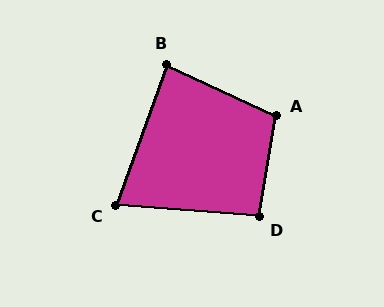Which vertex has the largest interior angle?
A, at approximately 106 degrees.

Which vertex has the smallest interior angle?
C, at approximately 74 degrees.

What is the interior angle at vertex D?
Approximately 95 degrees (approximately right).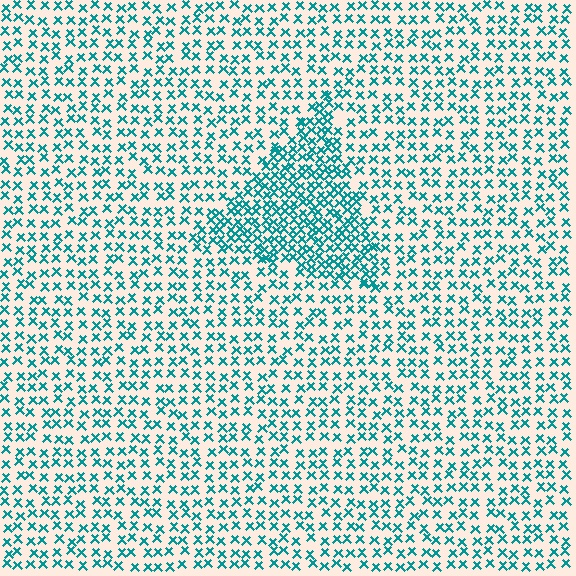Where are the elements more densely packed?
The elements are more densely packed inside the triangle boundary.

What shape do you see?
I see a triangle.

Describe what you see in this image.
The image contains small teal elements arranged at two different densities. A triangle-shaped region is visible where the elements are more densely packed than the surrounding area.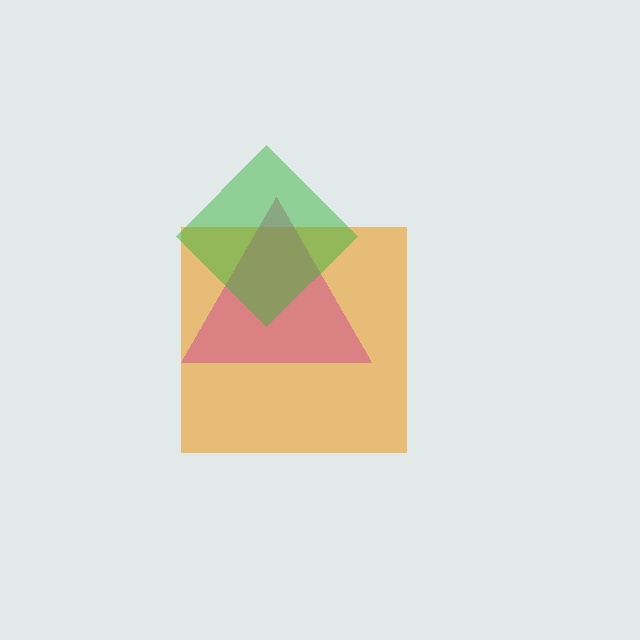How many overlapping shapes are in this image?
There are 3 overlapping shapes in the image.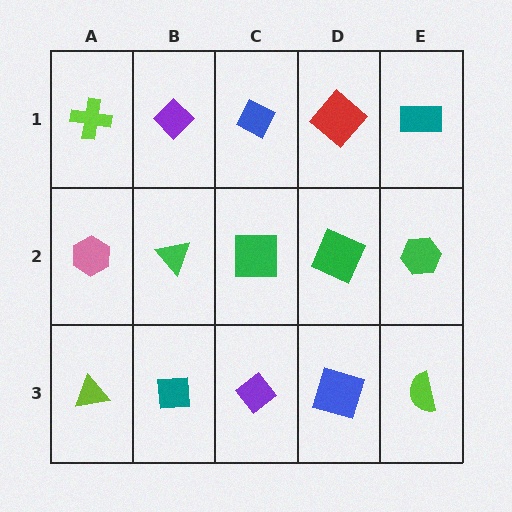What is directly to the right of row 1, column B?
A blue diamond.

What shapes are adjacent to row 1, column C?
A green square (row 2, column C), a purple diamond (row 1, column B), a red diamond (row 1, column D).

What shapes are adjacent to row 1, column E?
A green hexagon (row 2, column E), a red diamond (row 1, column D).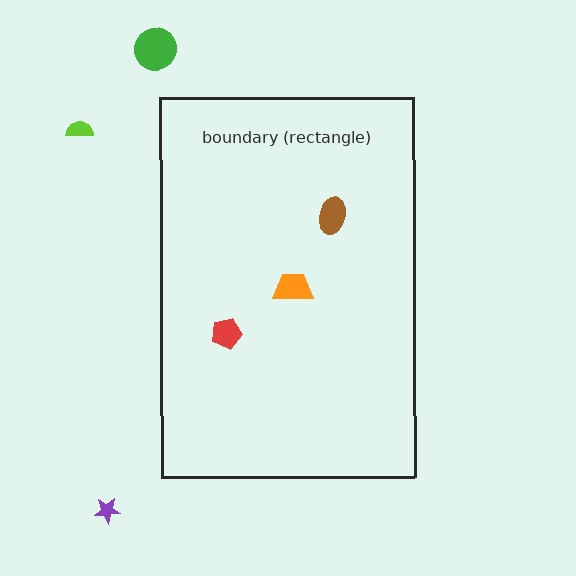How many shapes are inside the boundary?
3 inside, 3 outside.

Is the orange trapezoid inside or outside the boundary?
Inside.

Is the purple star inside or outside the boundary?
Outside.